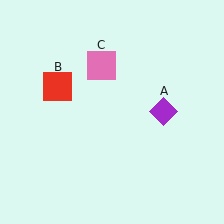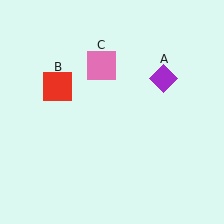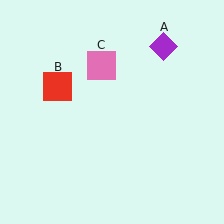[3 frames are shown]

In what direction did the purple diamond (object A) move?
The purple diamond (object A) moved up.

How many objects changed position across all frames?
1 object changed position: purple diamond (object A).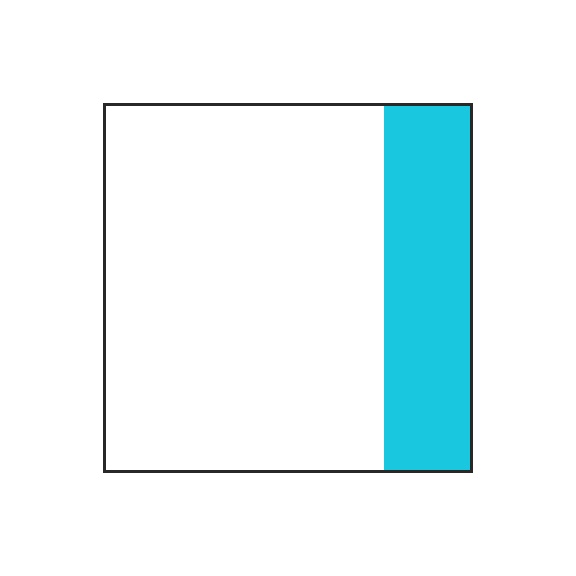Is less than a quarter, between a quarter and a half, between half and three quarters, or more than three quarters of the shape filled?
Less than a quarter.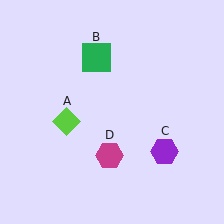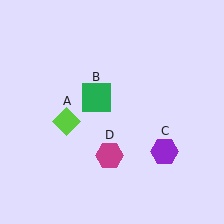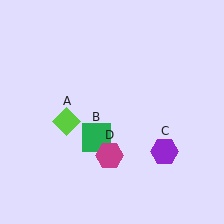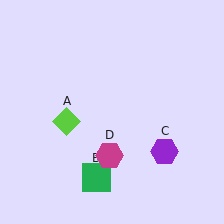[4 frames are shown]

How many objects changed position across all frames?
1 object changed position: green square (object B).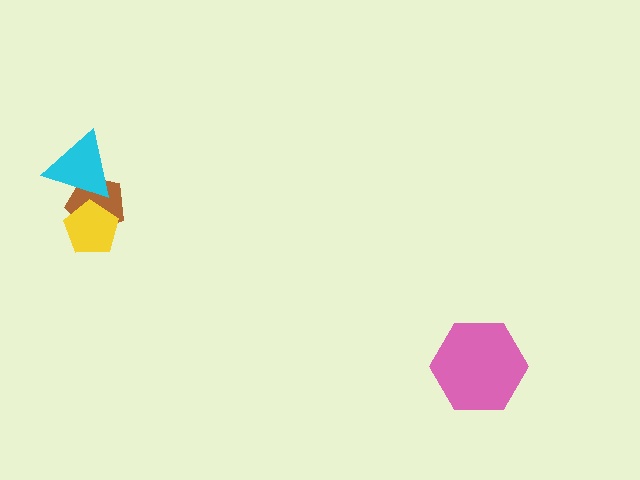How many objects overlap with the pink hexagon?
0 objects overlap with the pink hexagon.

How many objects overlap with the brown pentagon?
2 objects overlap with the brown pentagon.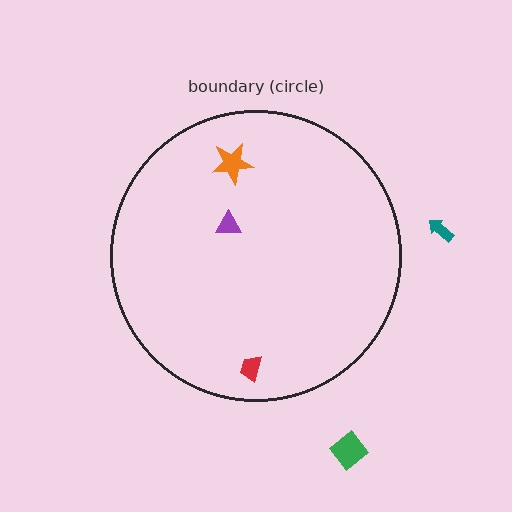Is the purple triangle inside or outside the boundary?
Inside.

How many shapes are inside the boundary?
3 inside, 2 outside.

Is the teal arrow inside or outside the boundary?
Outside.